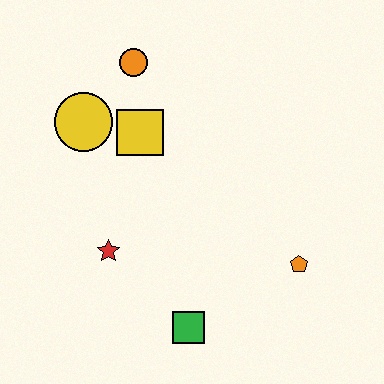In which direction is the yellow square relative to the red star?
The yellow square is above the red star.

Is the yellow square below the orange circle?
Yes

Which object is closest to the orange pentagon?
The green square is closest to the orange pentagon.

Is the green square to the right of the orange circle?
Yes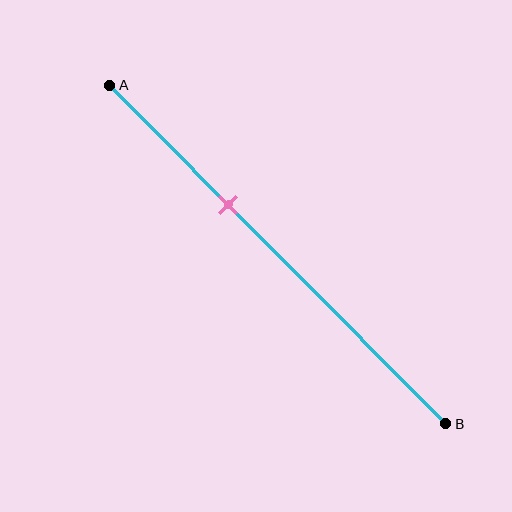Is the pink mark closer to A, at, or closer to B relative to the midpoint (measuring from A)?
The pink mark is closer to point A than the midpoint of segment AB.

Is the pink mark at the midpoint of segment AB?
No, the mark is at about 35% from A, not at the 50% midpoint.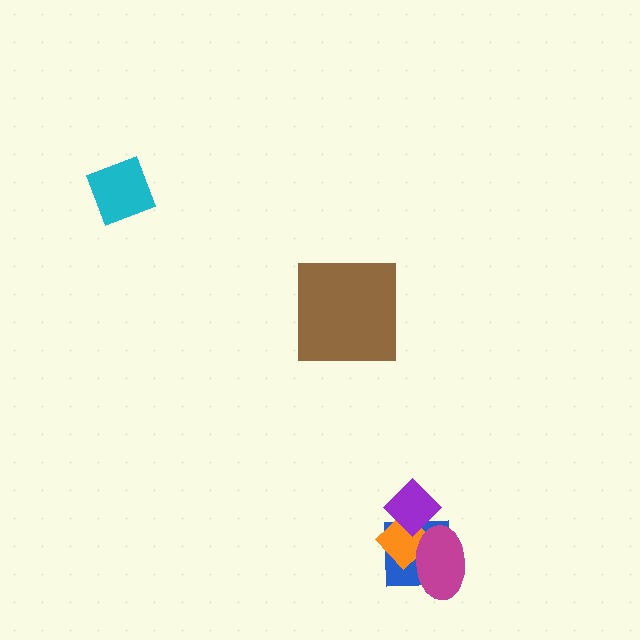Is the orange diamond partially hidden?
Yes, it is partially covered by another shape.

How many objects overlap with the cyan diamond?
0 objects overlap with the cyan diamond.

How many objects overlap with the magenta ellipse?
2 objects overlap with the magenta ellipse.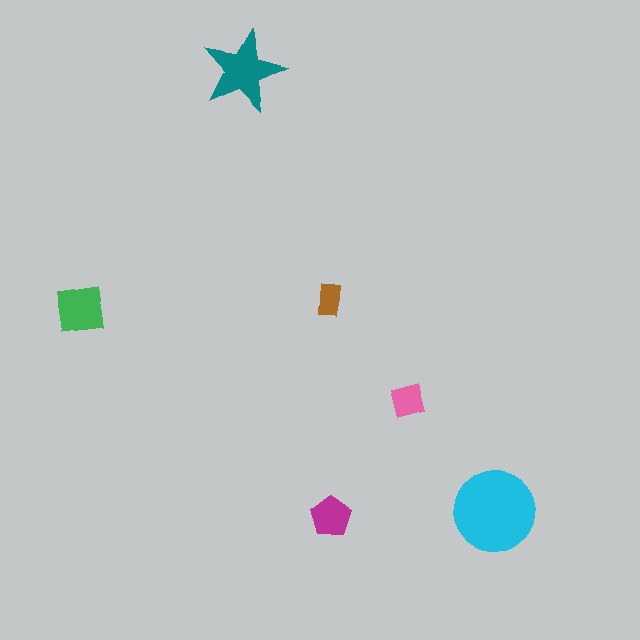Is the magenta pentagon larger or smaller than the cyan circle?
Smaller.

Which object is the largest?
The cyan circle.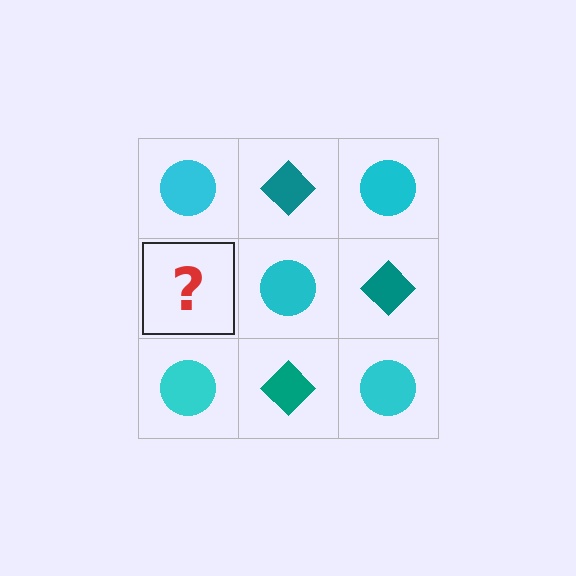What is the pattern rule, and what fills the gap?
The rule is that it alternates cyan circle and teal diamond in a checkerboard pattern. The gap should be filled with a teal diamond.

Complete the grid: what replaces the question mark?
The question mark should be replaced with a teal diamond.